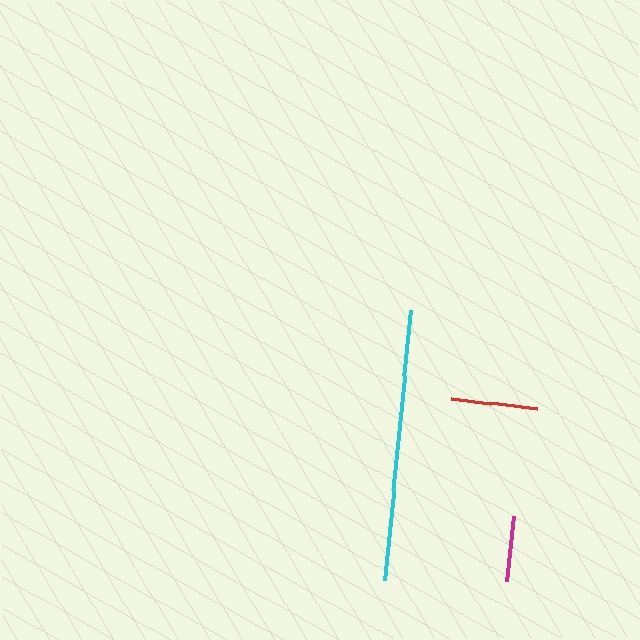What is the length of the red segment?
The red segment is approximately 87 pixels long.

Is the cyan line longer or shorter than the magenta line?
The cyan line is longer than the magenta line.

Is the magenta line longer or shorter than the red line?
The red line is longer than the magenta line.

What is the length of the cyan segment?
The cyan segment is approximately 272 pixels long.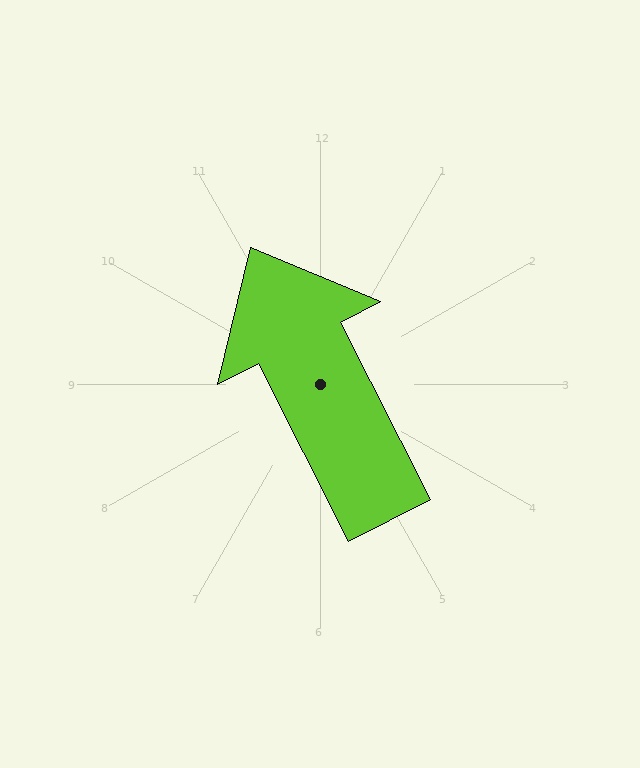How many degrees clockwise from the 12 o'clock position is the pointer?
Approximately 333 degrees.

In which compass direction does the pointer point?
Northwest.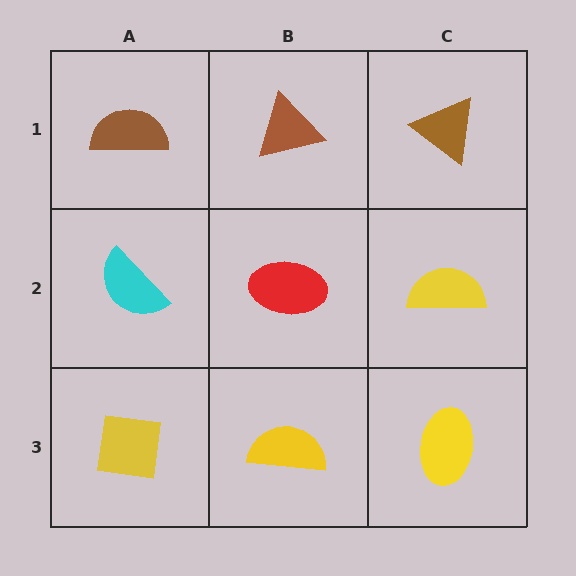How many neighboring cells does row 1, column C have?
2.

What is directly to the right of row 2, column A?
A red ellipse.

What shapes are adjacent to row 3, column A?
A cyan semicircle (row 2, column A), a yellow semicircle (row 3, column B).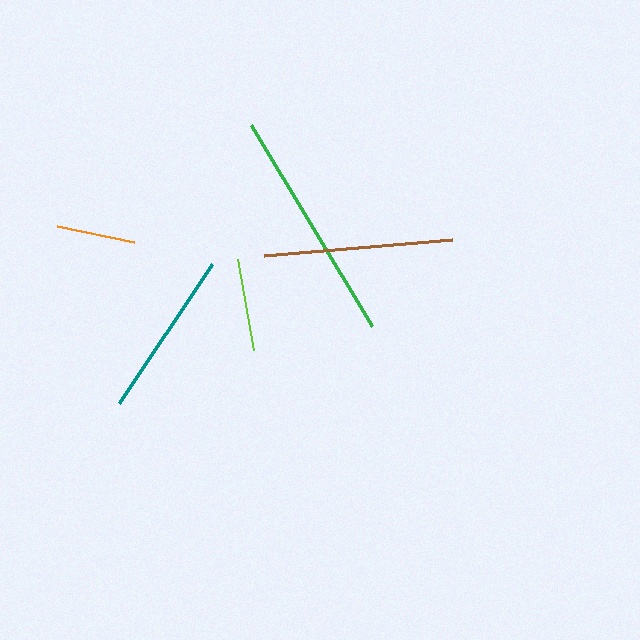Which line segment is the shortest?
The orange line is the shortest at approximately 78 pixels.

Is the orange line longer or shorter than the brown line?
The brown line is longer than the orange line.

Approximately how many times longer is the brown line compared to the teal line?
The brown line is approximately 1.1 times the length of the teal line.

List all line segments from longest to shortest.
From longest to shortest: green, brown, teal, lime, orange.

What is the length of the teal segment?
The teal segment is approximately 167 pixels long.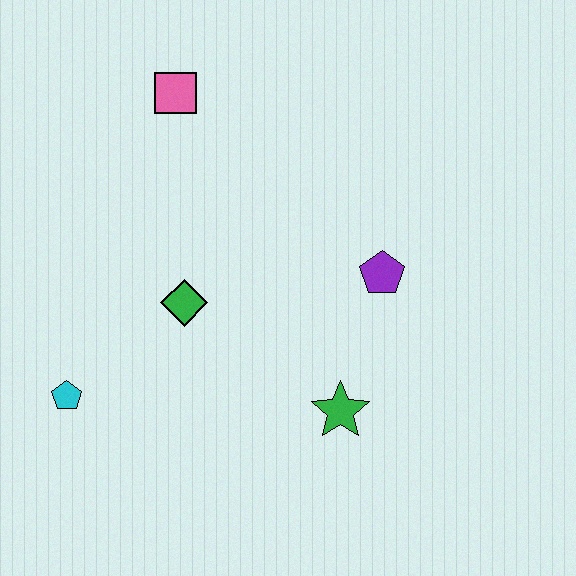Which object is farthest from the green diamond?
The pink square is farthest from the green diamond.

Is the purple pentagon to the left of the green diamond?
No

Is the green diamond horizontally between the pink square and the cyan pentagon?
No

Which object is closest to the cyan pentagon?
The green diamond is closest to the cyan pentagon.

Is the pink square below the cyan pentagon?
No